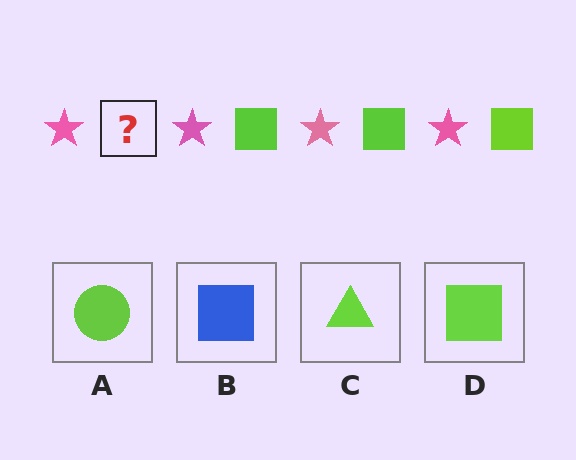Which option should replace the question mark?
Option D.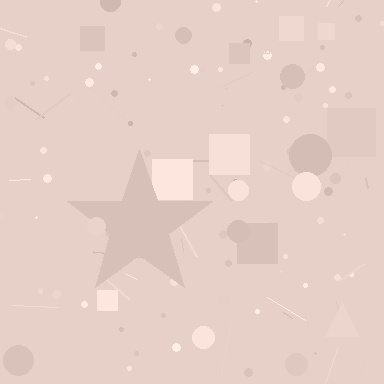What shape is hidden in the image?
A star is hidden in the image.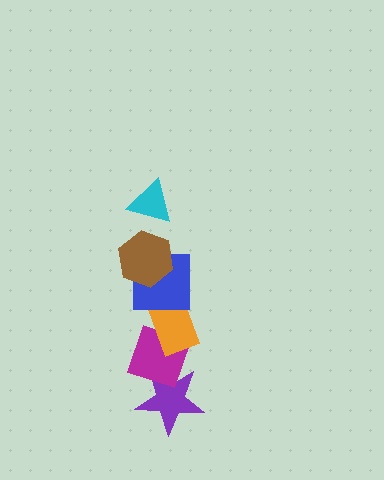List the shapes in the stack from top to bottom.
From top to bottom: the cyan triangle, the brown hexagon, the blue square, the orange rectangle, the magenta diamond, the purple star.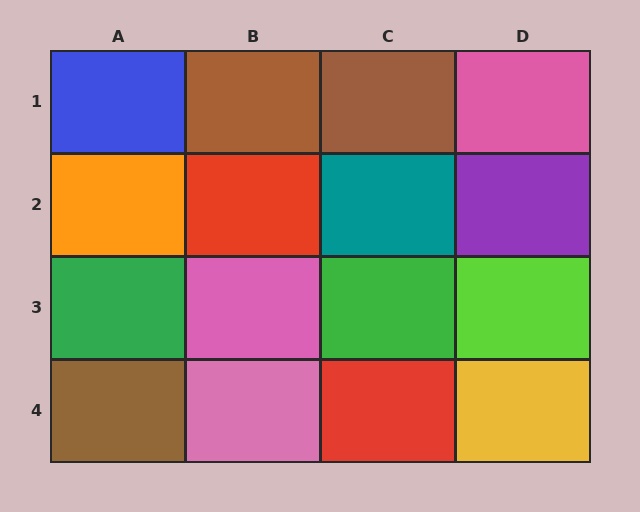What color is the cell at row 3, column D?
Lime.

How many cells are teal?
1 cell is teal.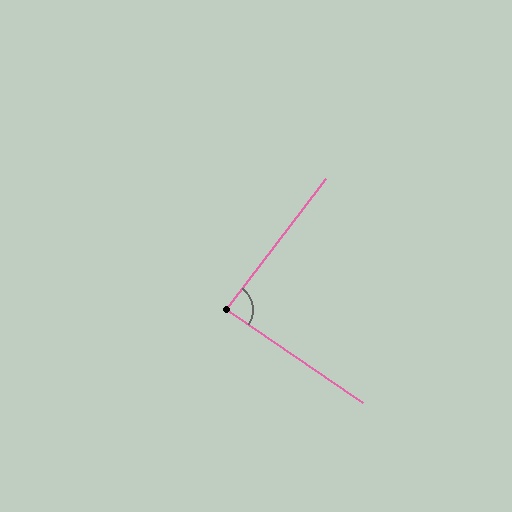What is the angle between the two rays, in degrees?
Approximately 87 degrees.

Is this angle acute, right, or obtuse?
It is approximately a right angle.